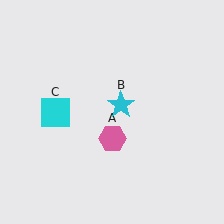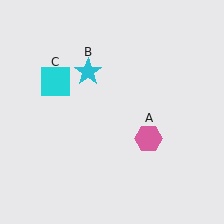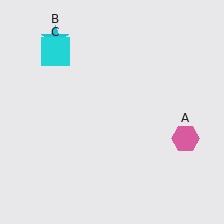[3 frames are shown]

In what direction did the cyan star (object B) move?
The cyan star (object B) moved up and to the left.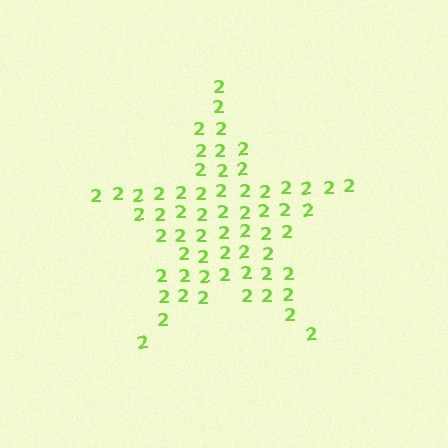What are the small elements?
The small elements are digit 2's.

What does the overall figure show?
The overall figure shows a star.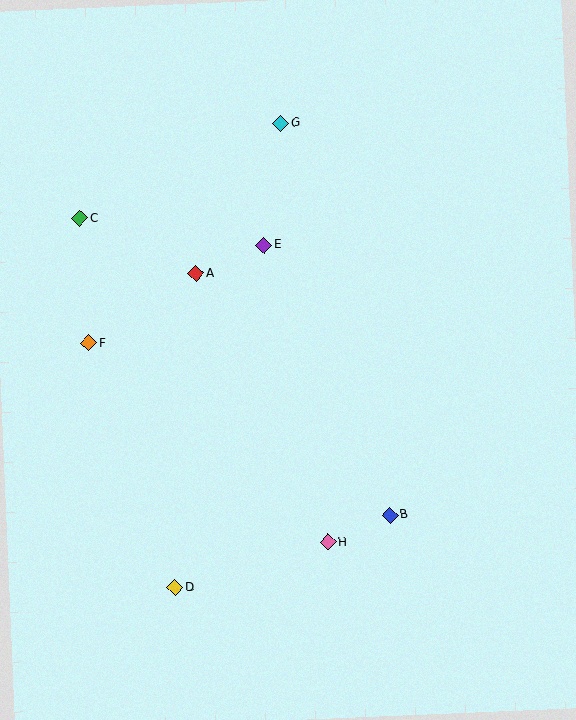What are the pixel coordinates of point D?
Point D is at (175, 588).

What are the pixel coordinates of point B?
Point B is at (390, 515).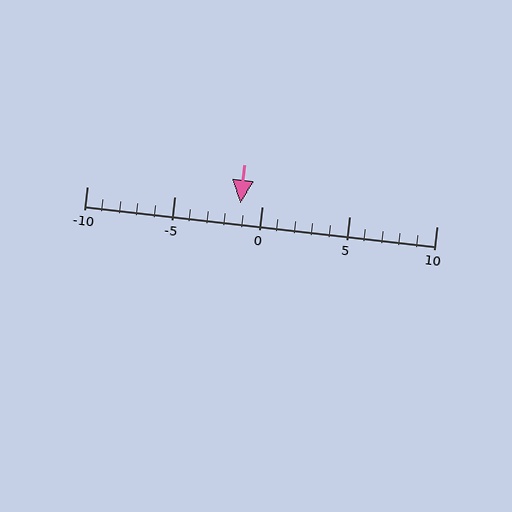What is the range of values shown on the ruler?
The ruler shows values from -10 to 10.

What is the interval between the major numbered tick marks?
The major tick marks are spaced 5 units apart.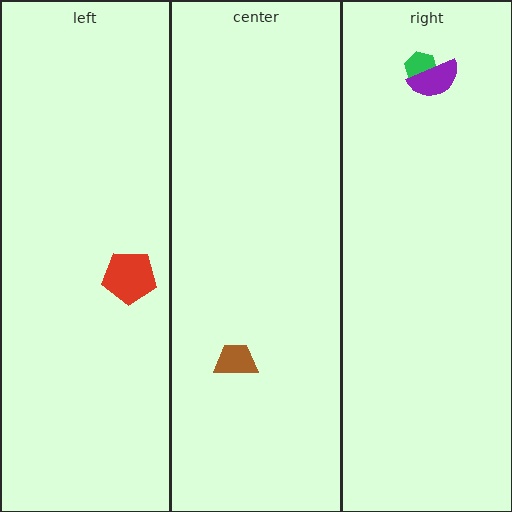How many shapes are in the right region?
2.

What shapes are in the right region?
The green hexagon, the purple semicircle.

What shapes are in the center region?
The brown trapezoid.